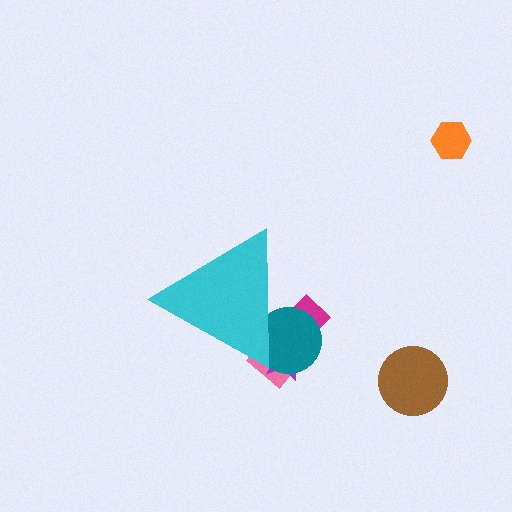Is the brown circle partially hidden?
No, the brown circle is fully visible.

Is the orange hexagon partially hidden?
No, the orange hexagon is fully visible.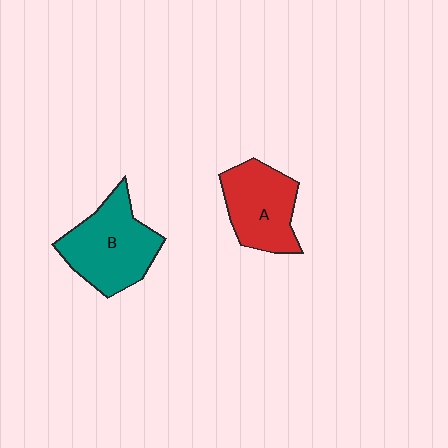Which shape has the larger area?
Shape B (teal).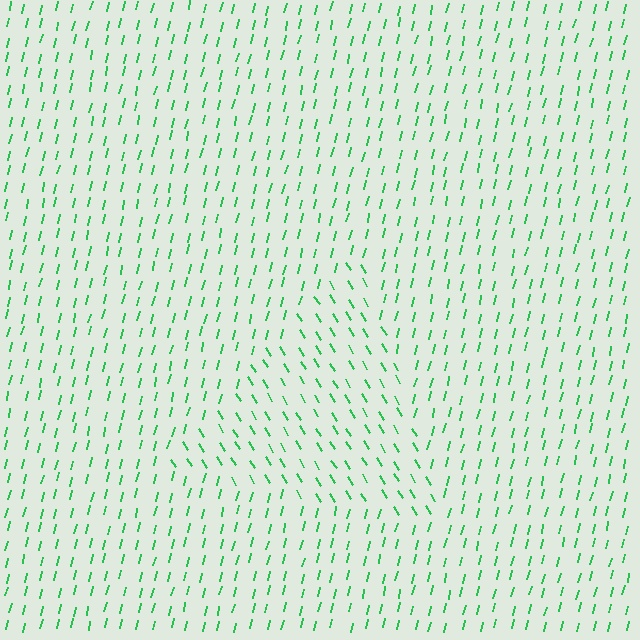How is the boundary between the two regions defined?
The boundary is defined purely by a change in line orientation (approximately 45 degrees difference). All lines are the same color and thickness.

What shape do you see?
I see a triangle.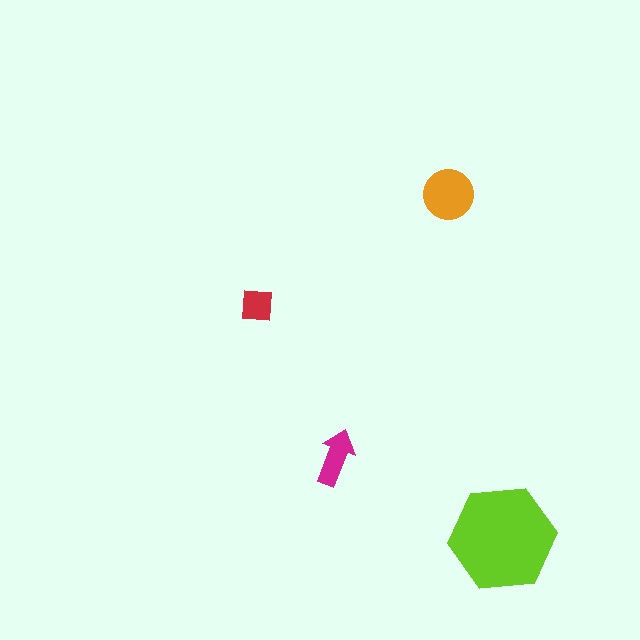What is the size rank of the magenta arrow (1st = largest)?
3rd.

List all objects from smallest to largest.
The red square, the magenta arrow, the orange circle, the lime hexagon.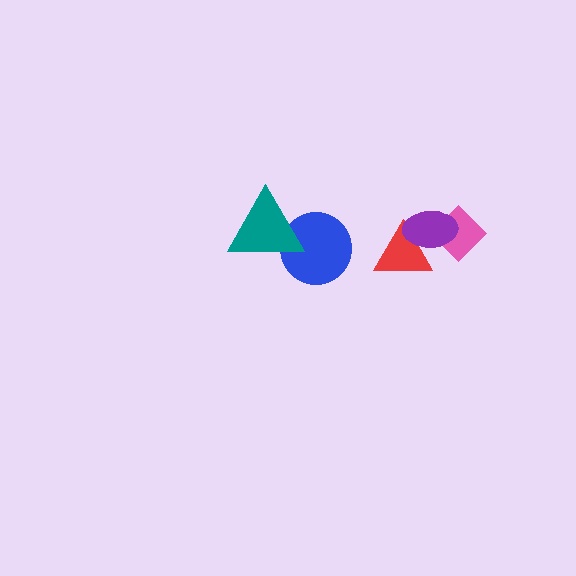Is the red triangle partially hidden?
Yes, it is partially covered by another shape.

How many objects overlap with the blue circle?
1 object overlaps with the blue circle.